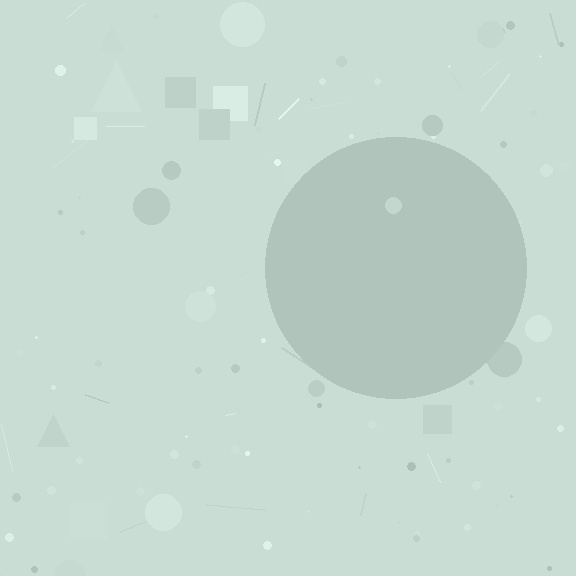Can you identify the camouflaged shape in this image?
The camouflaged shape is a circle.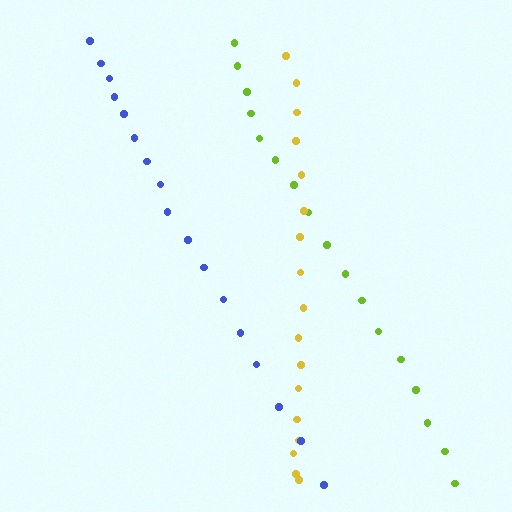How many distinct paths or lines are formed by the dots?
There are 3 distinct paths.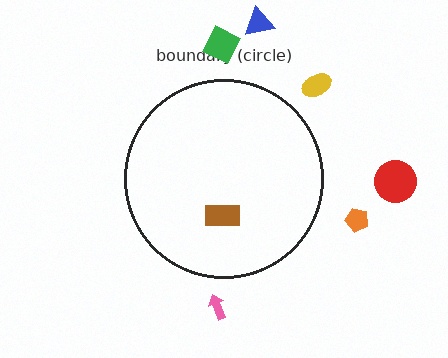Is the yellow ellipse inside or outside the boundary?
Outside.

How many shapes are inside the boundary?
1 inside, 6 outside.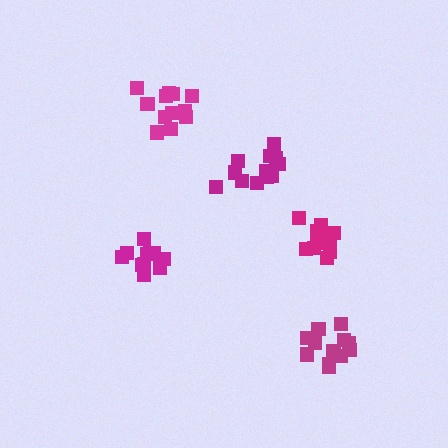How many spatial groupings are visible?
There are 5 spatial groupings.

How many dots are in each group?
Group 1: 11 dots, Group 2: 13 dots, Group 3: 12 dots, Group 4: 12 dots, Group 5: 12 dots (60 total).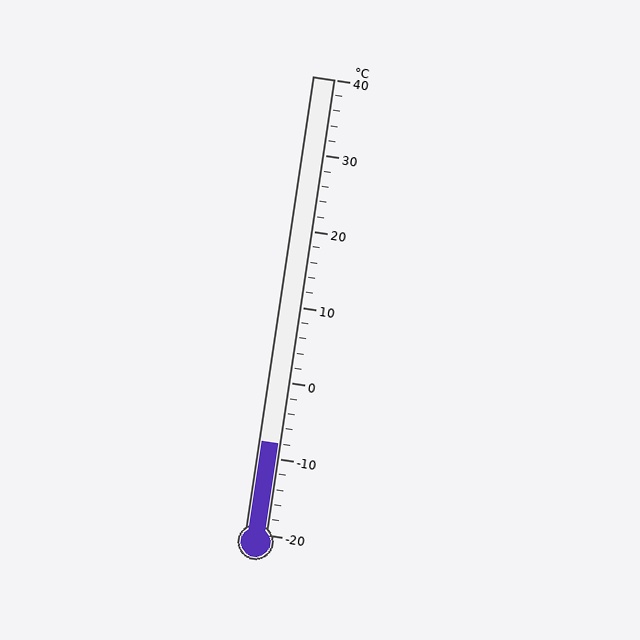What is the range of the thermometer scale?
The thermometer scale ranges from -20°C to 40°C.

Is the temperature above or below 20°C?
The temperature is below 20°C.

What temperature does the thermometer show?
The thermometer shows approximately -8°C.